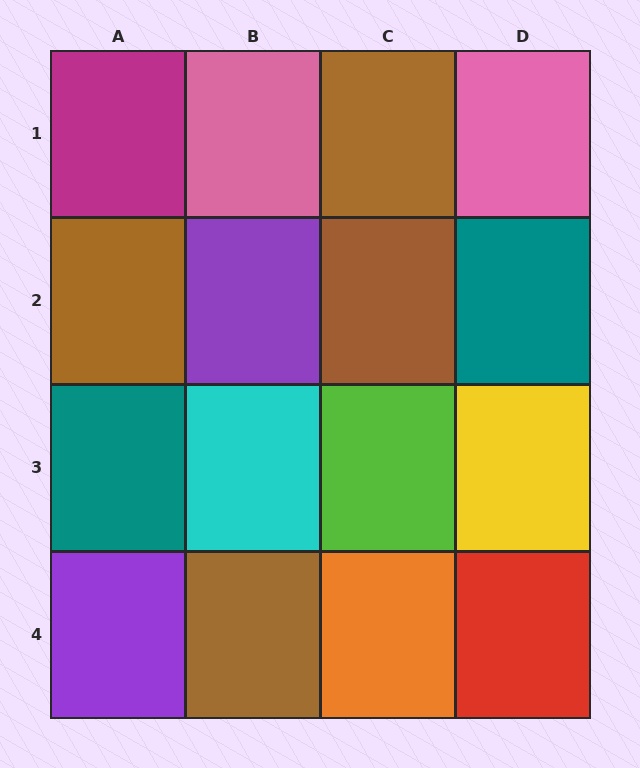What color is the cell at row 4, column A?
Purple.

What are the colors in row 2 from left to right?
Brown, purple, brown, teal.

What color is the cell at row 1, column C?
Brown.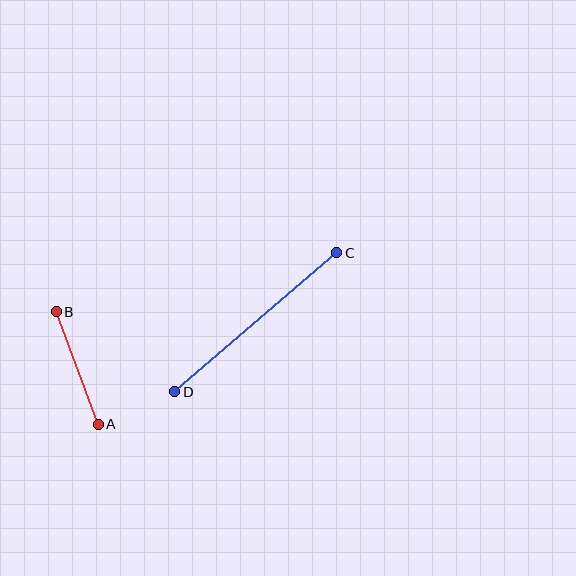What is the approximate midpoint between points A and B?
The midpoint is at approximately (77, 368) pixels.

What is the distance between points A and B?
The distance is approximately 120 pixels.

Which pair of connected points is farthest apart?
Points C and D are farthest apart.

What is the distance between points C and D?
The distance is approximately 214 pixels.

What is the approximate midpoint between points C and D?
The midpoint is at approximately (256, 322) pixels.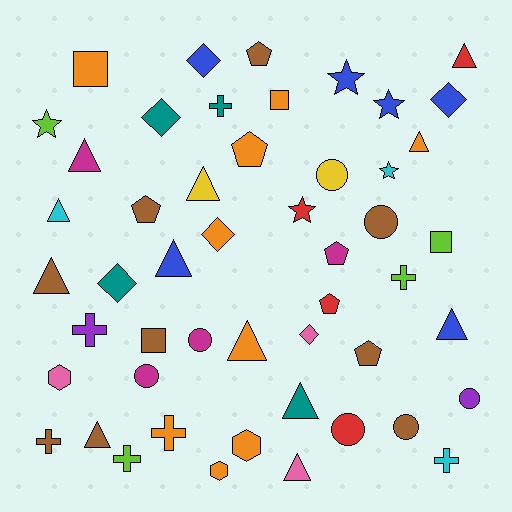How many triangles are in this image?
There are 12 triangles.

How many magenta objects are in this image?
There are 4 magenta objects.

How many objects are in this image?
There are 50 objects.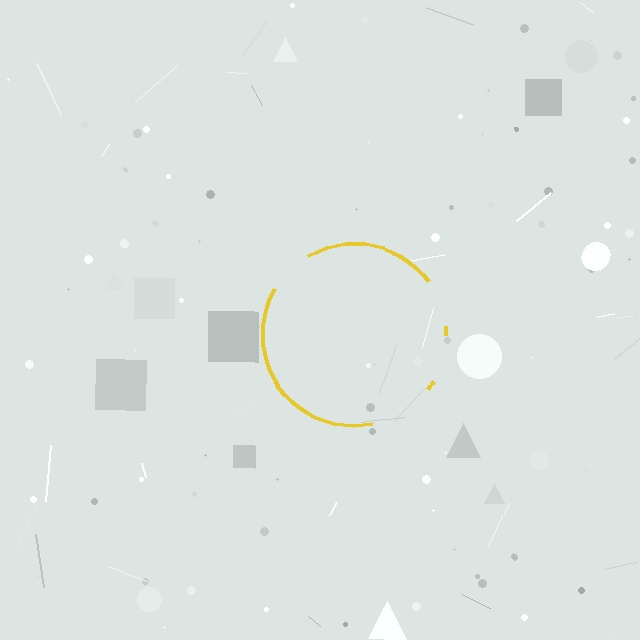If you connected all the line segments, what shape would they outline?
They would outline a circle.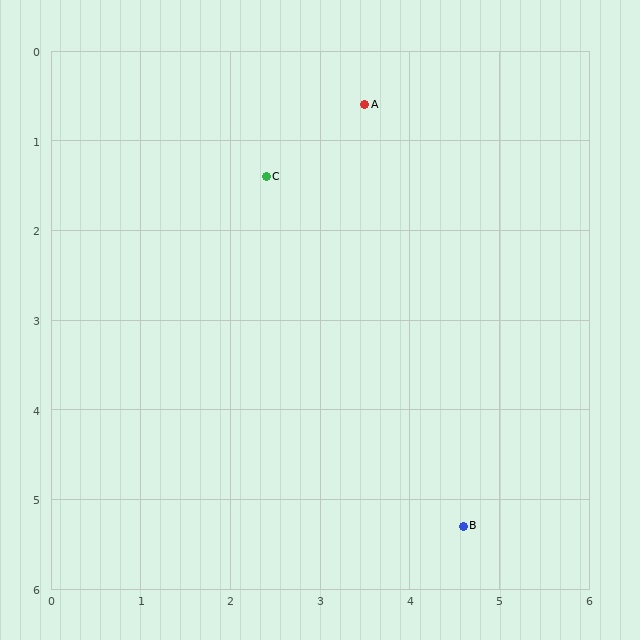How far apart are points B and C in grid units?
Points B and C are about 4.5 grid units apart.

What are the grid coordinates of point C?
Point C is at approximately (2.4, 1.4).